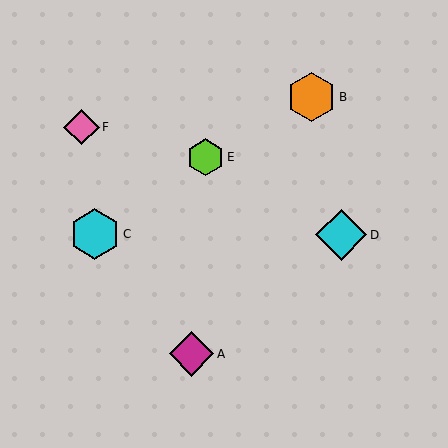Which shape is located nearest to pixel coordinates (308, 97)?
The orange hexagon (labeled B) at (311, 97) is nearest to that location.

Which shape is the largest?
The cyan diamond (labeled D) is the largest.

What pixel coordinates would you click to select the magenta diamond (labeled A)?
Click at (192, 354) to select the magenta diamond A.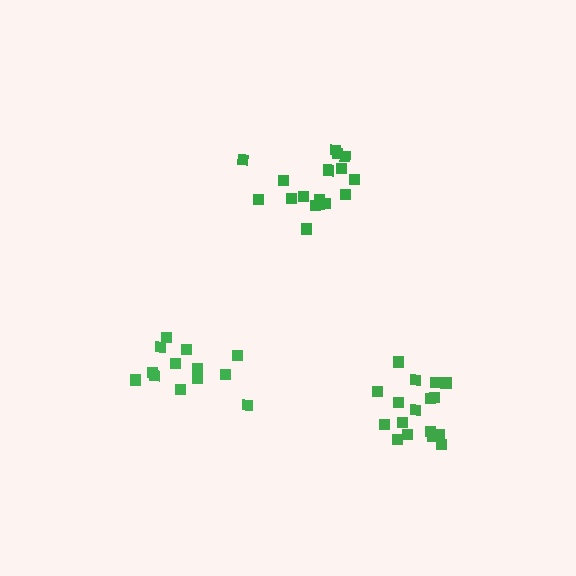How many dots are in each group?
Group 1: 17 dots, Group 2: 13 dots, Group 3: 17 dots (47 total).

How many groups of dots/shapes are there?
There are 3 groups.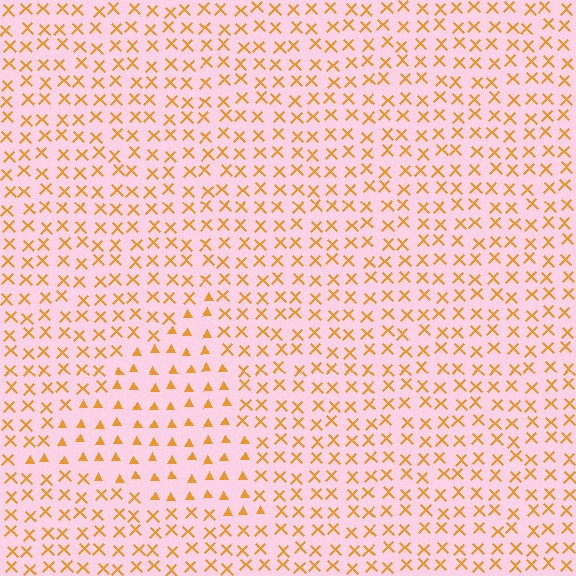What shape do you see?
I see a triangle.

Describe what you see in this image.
The image is filled with small orange elements arranged in a uniform grid. A triangle-shaped region contains triangles, while the surrounding area contains X marks. The boundary is defined purely by the change in element shape.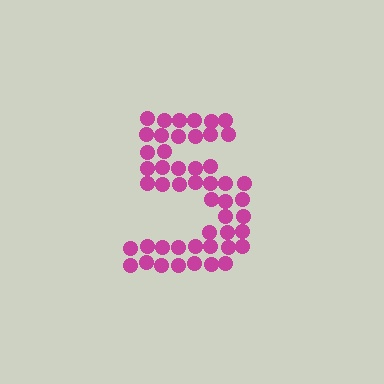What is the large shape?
The large shape is the digit 5.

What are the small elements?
The small elements are circles.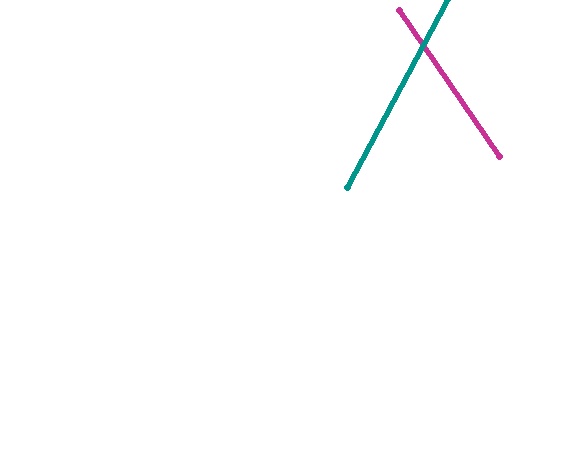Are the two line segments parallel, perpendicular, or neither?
Neither parallel nor perpendicular — they differ by about 62°.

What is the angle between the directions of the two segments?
Approximately 62 degrees.